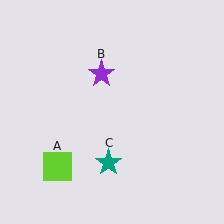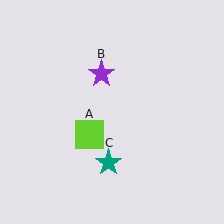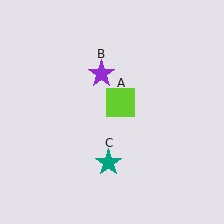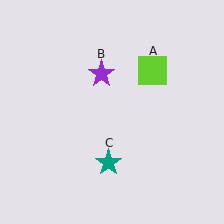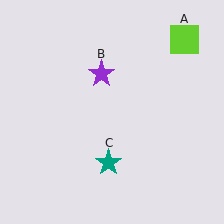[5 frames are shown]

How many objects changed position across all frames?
1 object changed position: lime square (object A).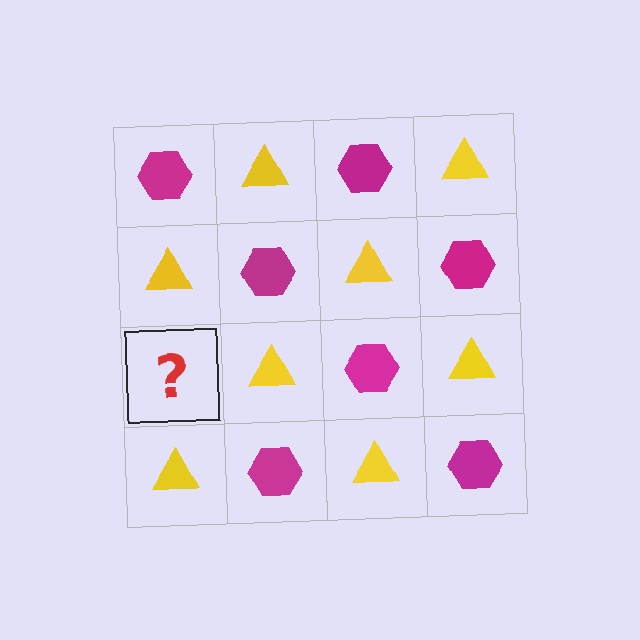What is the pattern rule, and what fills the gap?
The rule is that it alternates magenta hexagon and yellow triangle in a checkerboard pattern. The gap should be filled with a magenta hexagon.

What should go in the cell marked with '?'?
The missing cell should contain a magenta hexagon.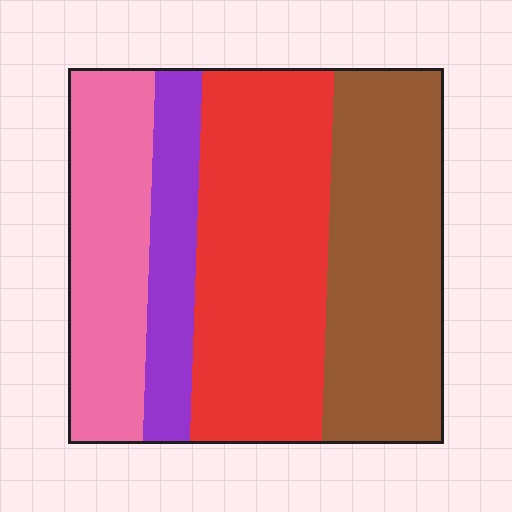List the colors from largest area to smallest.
From largest to smallest: red, brown, pink, purple.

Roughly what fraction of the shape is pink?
Pink covers about 20% of the shape.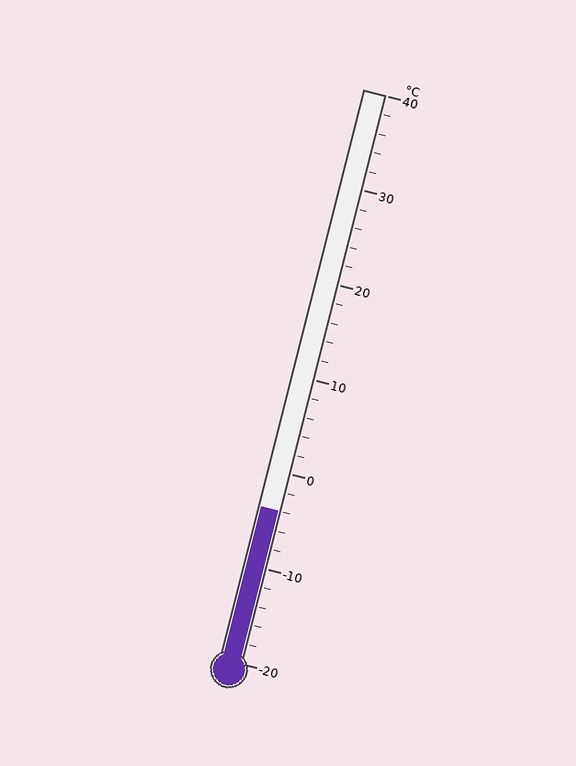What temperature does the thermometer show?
The thermometer shows approximately -4°C.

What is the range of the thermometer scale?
The thermometer scale ranges from -20°C to 40°C.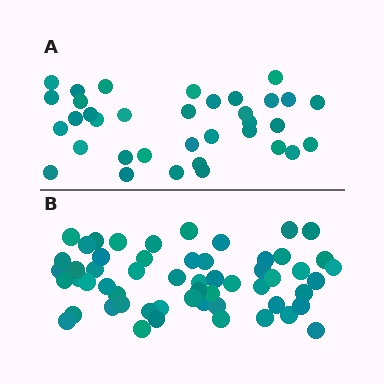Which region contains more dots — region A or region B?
Region B (the bottom region) has more dots.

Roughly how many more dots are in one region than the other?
Region B has approximately 20 more dots than region A.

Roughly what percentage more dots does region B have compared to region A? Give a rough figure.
About 60% more.